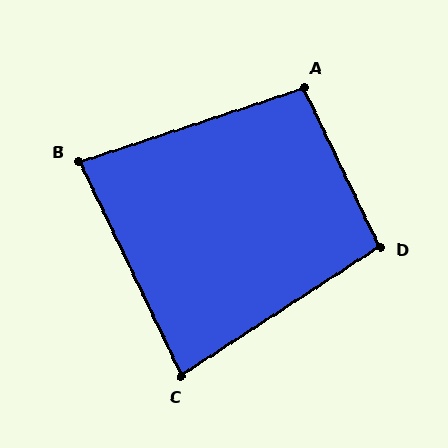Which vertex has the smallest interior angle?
C, at approximately 83 degrees.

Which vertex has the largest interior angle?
A, at approximately 97 degrees.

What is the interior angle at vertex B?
Approximately 83 degrees (acute).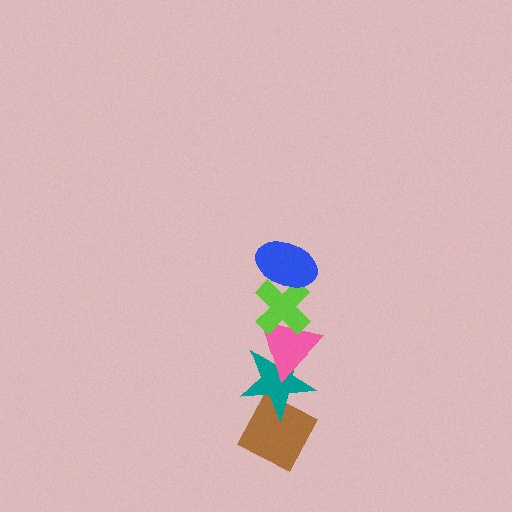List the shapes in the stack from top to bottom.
From top to bottom: the blue ellipse, the lime cross, the pink triangle, the teal star, the brown diamond.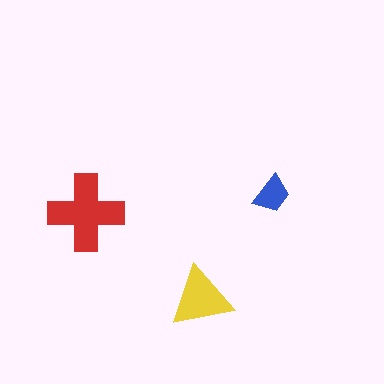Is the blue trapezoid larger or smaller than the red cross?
Smaller.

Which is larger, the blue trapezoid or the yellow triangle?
The yellow triangle.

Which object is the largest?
The red cross.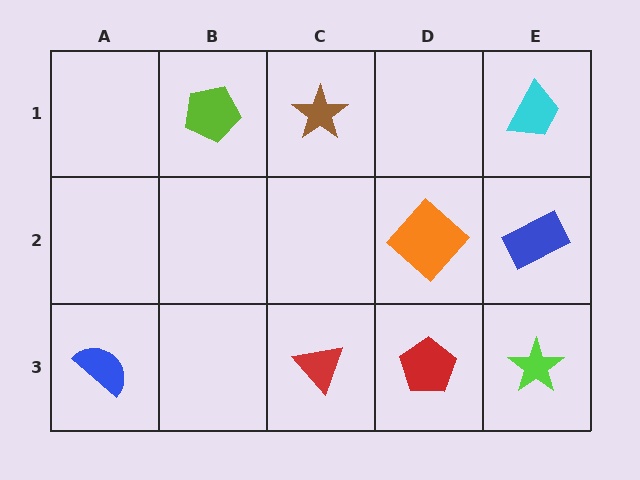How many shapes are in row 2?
2 shapes.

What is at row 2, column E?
A blue rectangle.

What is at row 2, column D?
An orange diamond.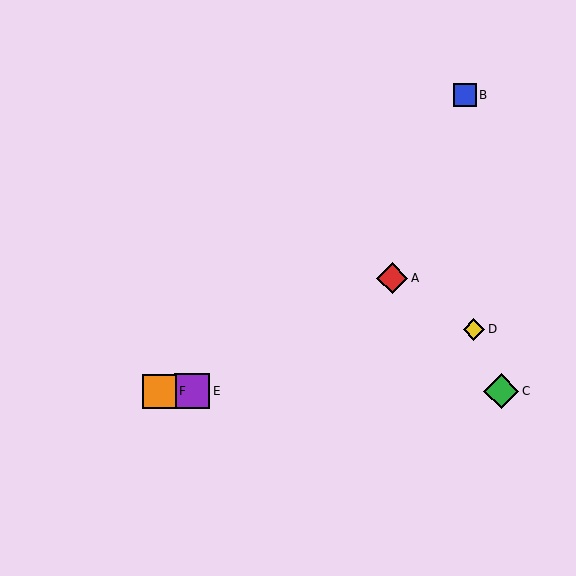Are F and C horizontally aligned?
Yes, both are at y≈391.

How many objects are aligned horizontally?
3 objects (C, E, F) are aligned horizontally.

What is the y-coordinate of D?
Object D is at y≈329.